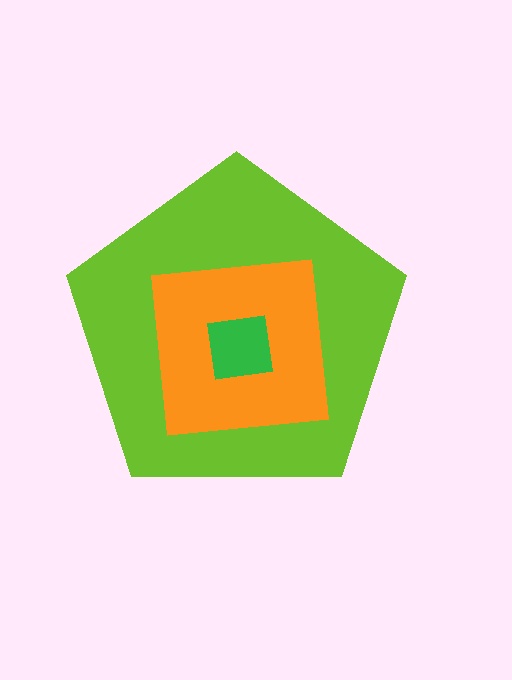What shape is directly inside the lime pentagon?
The orange square.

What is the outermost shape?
The lime pentagon.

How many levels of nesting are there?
3.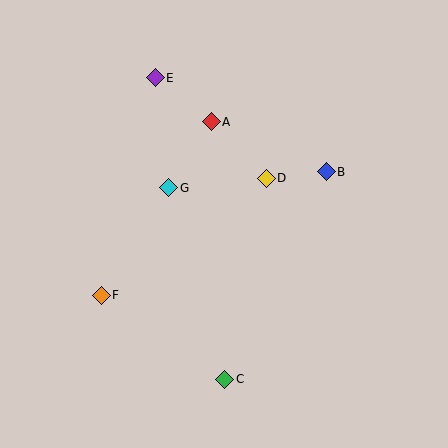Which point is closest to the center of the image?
Point D at (266, 178) is closest to the center.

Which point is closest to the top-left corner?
Point E is closest to the top-left corner.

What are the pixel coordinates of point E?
Point E is at (155, 78).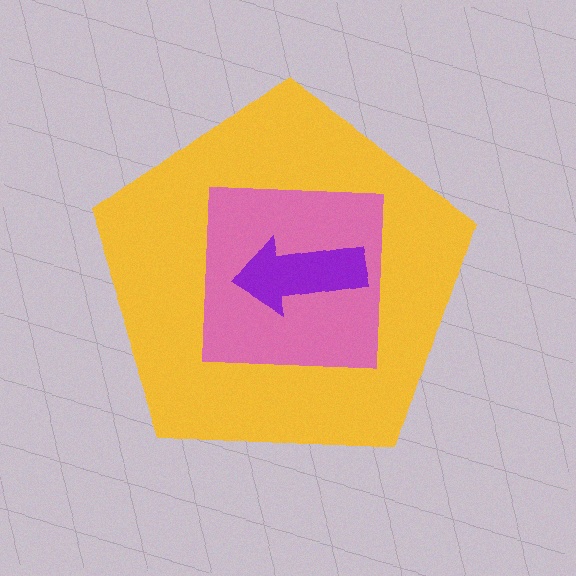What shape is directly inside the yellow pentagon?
The pink square.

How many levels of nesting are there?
3.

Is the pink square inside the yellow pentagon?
Yes.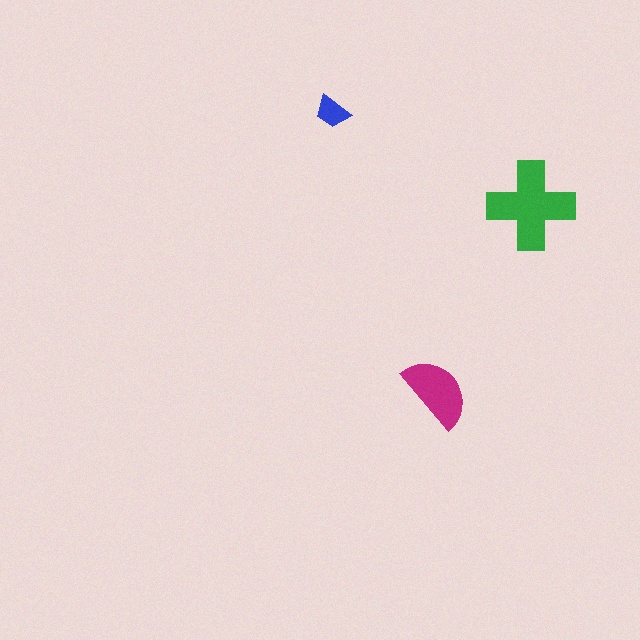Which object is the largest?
The green cross.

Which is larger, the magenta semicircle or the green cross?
The green cross.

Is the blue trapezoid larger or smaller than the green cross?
Smaller.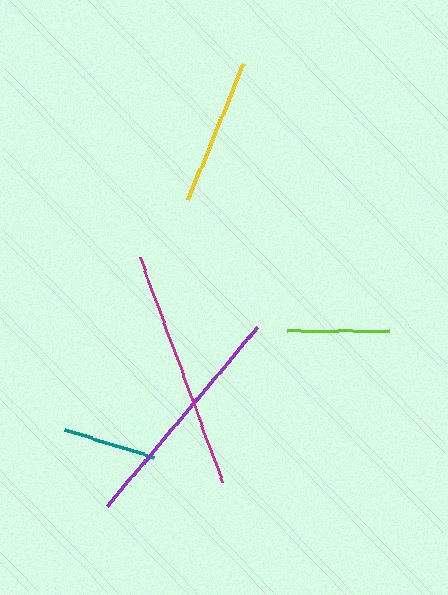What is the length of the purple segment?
The purple segment is approximately 234 pixels long.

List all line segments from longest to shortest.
From longest to shortest: magenta, purple, yellow, lime, teal.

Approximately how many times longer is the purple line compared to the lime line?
The purple line is approximately 2.3 times the length of the lime line.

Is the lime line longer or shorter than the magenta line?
The magenta line is longer than the lime line.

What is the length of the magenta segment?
The magenta segment is approximately 239 pixels long.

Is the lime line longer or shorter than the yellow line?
The yellow line is longer than the lime line.